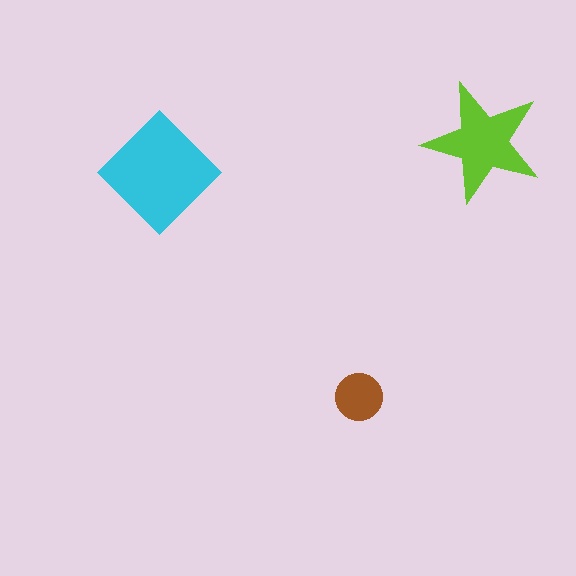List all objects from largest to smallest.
The cyan diamond, the lime star, the brown circle.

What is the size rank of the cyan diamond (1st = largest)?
1st.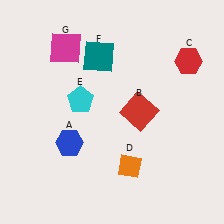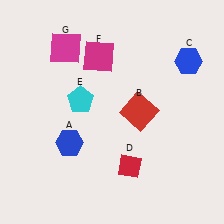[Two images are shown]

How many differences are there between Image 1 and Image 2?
There are 3 differences between the two images.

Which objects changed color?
C changed from red to blue. D changed from orange to red. F changed from teal to magenta.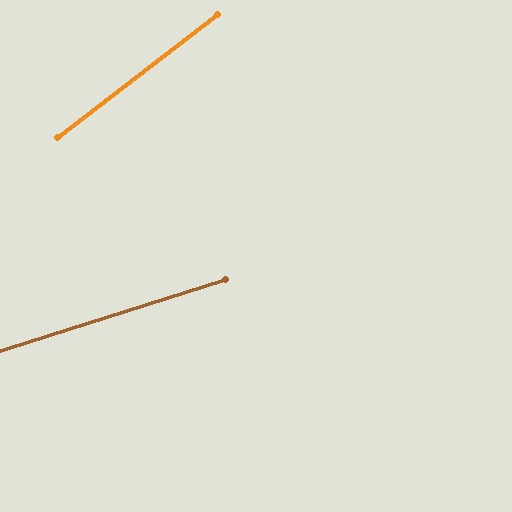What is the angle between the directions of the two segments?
Approximately 20 degrees.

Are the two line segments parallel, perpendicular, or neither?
Neither parallel nor perpendicular — they differ by about 20°.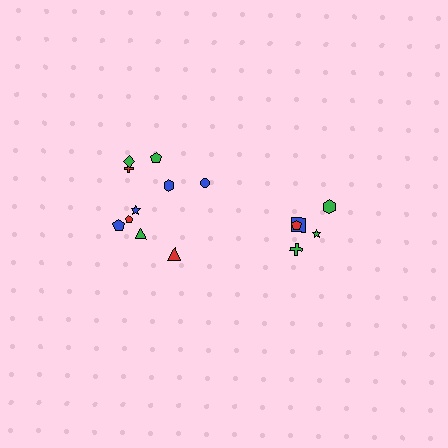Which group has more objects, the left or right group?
The left group.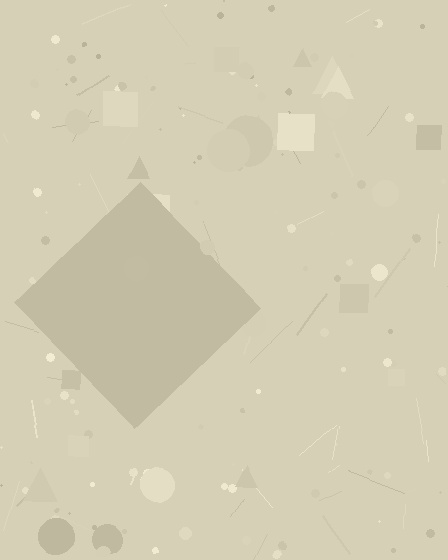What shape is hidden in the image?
A diamond is hidden in the image.